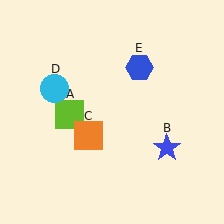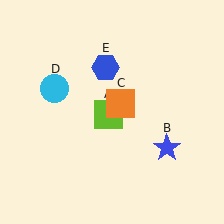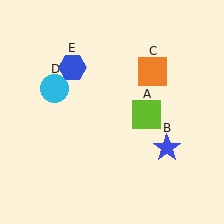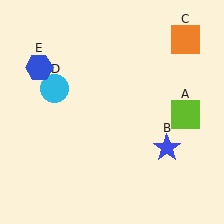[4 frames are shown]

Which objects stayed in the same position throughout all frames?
Blue star (object B) and cyan circle (object D) remained stationary.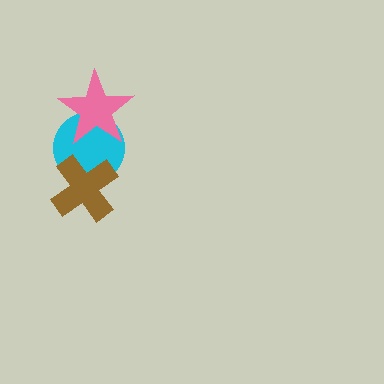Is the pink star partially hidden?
No, no other shape covers it.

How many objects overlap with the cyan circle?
2 objects overlap with the cyan circle.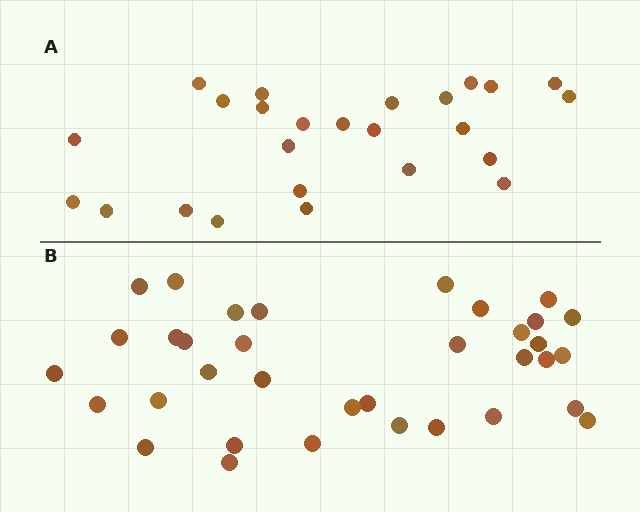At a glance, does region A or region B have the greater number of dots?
Region B (the bottom region) has more dots.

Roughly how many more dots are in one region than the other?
Region B has roughly 10 or so more dots than region A.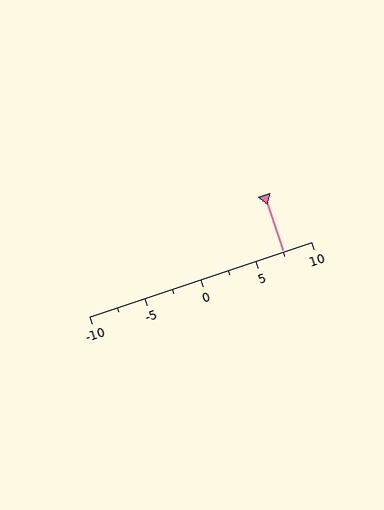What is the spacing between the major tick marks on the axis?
The major ticks are spaced 5 apart.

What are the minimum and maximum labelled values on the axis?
The axis runs from -10 to 10.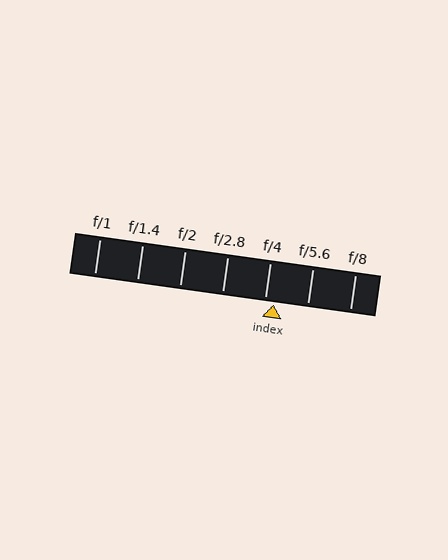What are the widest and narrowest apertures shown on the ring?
The widest aperture shown is f/1 and the narrowest is f/8.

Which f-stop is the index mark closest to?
The index mark is closest to f/4.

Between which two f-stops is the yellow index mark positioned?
The index mark is between f/4 and f/5.6.